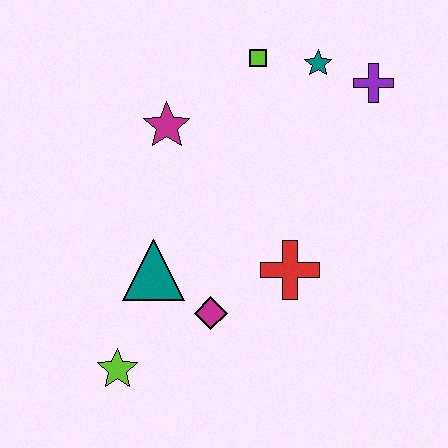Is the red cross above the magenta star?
No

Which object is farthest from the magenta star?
The lime star is farthest from the magenta star.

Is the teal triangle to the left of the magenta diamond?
Yes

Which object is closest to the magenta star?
The lime square is closest to the magenta star.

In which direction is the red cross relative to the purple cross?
The red cross is below the purple cross.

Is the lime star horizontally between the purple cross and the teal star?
No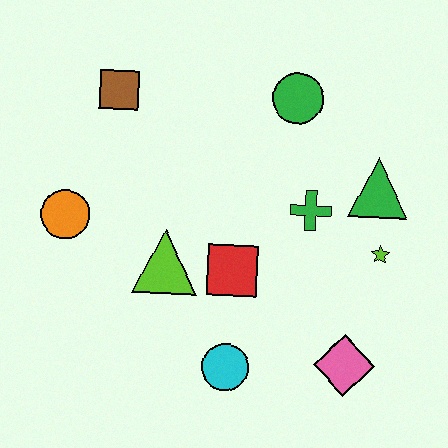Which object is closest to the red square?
The lime triangle is closest to the red square.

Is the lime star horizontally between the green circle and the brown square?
No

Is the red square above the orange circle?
No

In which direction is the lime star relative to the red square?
The lime star is to the right of the red square.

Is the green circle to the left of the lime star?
Yes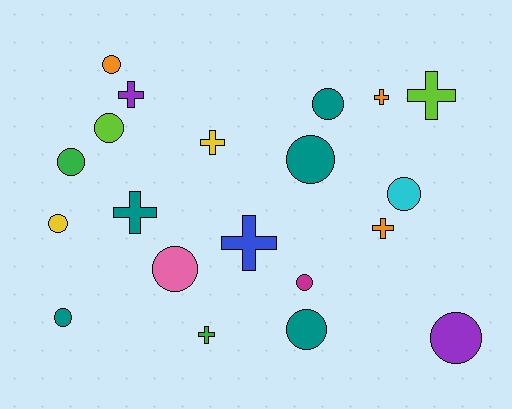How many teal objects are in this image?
There are 5 teal objects.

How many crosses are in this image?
There are 8 crosses.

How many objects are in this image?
There are 20 objects.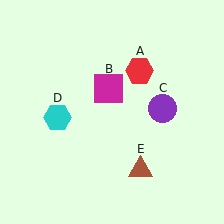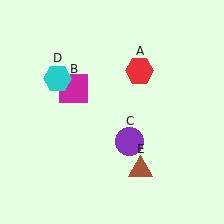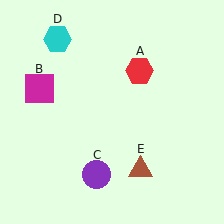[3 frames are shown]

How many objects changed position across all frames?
3 objects changed position: magenta square (object B), purple circle (object C), cyan hexagon (object D).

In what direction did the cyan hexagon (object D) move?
The cyan hexagon (object D) moved up.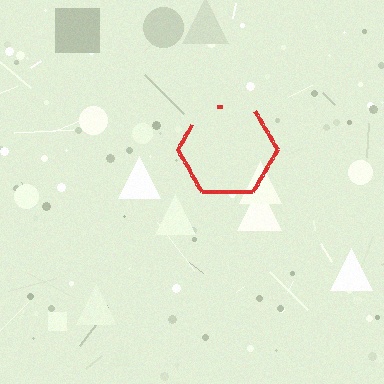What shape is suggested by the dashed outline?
The dashed outline suggests a hexagon.